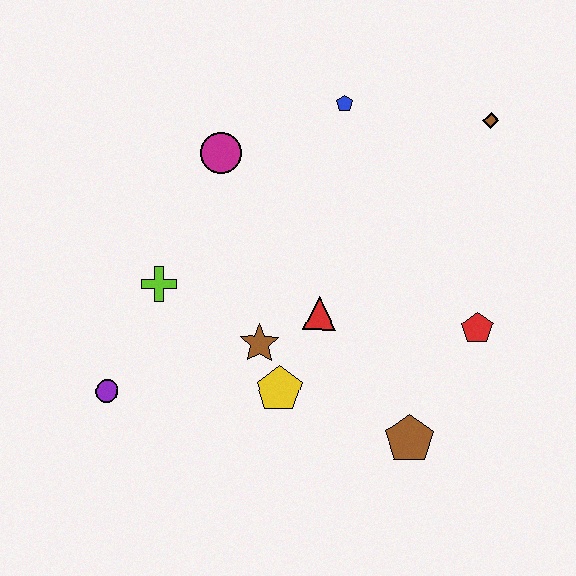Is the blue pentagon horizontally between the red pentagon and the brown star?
Yes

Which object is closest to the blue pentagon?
The magenta circle is closest to the blue pentagon.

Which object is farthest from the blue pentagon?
The purple circle is farthest from the blue pentagon.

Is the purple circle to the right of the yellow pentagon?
No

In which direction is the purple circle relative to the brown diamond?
The purple circle is to the left of the brown diamond.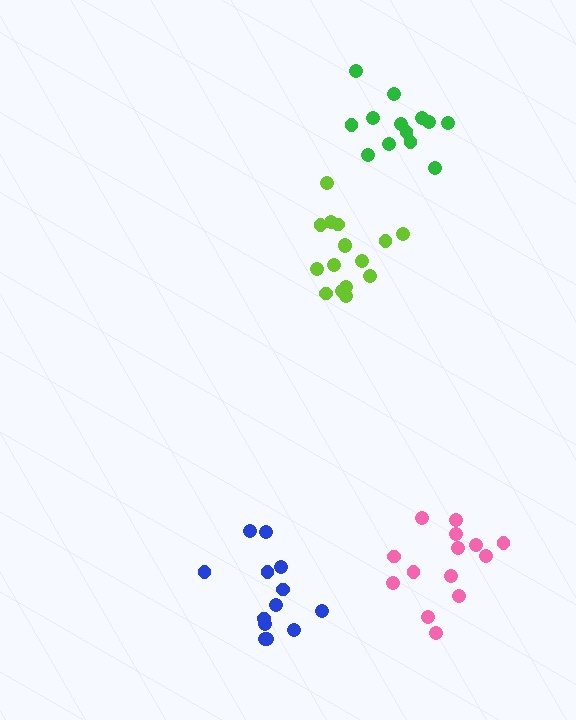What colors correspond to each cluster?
The clusters are colored: pink, lime, blue, green.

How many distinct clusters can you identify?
There are 4 distinct clusters.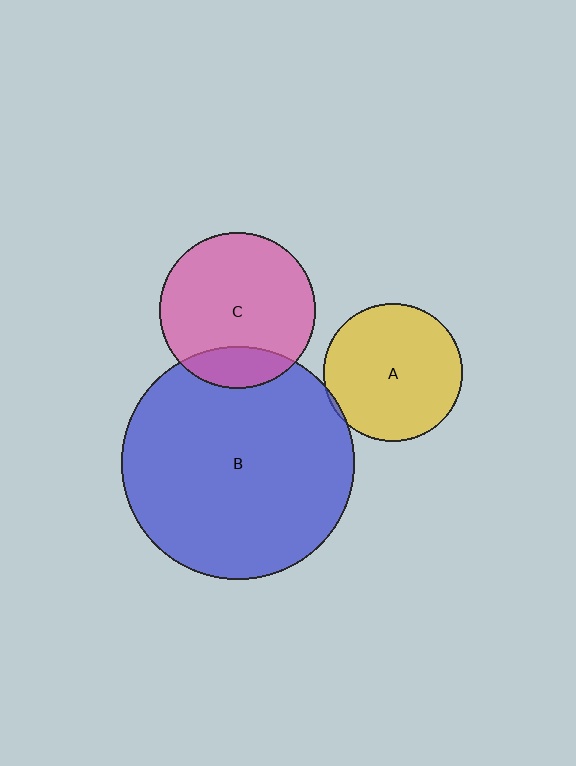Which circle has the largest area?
Circle B (blue).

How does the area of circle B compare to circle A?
Approximately 2.8 times.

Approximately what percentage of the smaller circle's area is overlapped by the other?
Approximately 5%.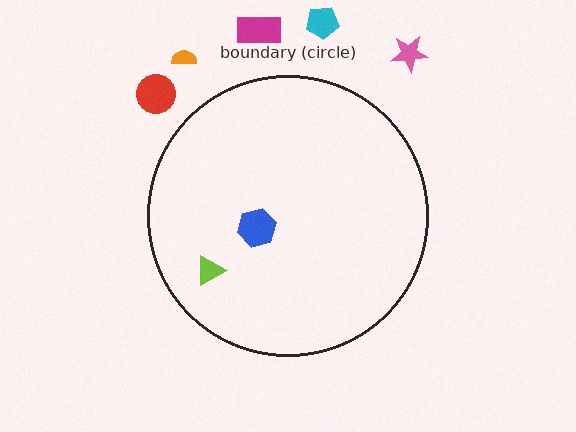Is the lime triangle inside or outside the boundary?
Inside.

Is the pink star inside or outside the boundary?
Outside.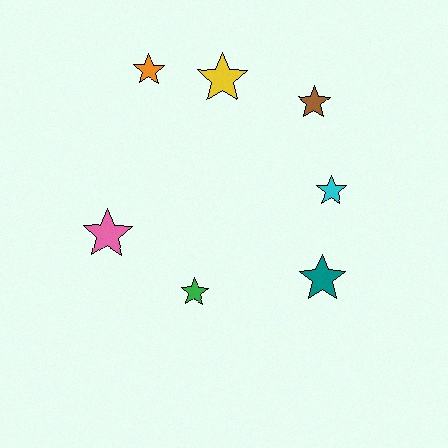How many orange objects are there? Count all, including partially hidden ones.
There is 1 orange object.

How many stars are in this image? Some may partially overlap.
There are 7 stars.